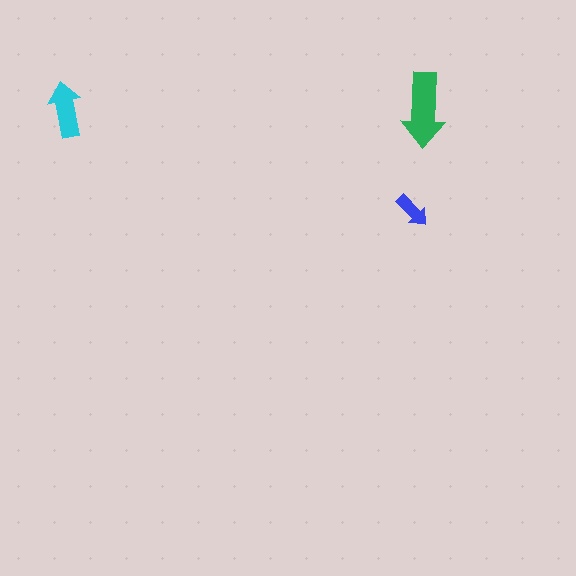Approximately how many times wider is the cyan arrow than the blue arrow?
About 1.5 times wider.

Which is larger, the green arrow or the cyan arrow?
The green one.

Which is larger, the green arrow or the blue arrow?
The green one.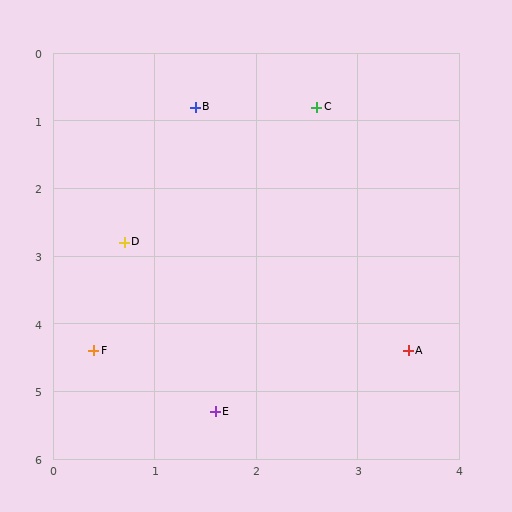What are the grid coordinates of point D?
Point D is at approximately (0.7, 2.8).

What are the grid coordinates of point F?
Point F is at approximately (0.4, 4.4).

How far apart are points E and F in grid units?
Points E and F are about 1.5 grid units apart.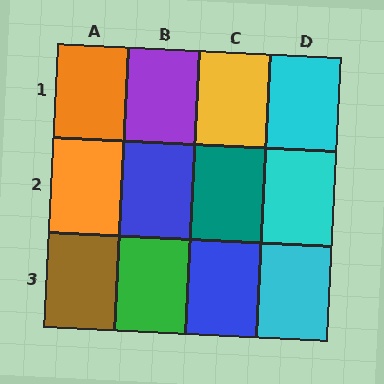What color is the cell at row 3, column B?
Green.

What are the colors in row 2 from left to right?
Orange, blue, teal, cyan.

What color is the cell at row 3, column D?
Cyan.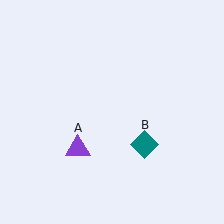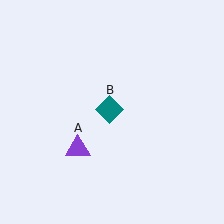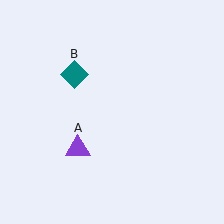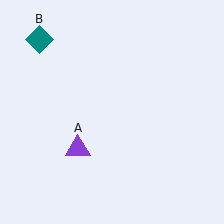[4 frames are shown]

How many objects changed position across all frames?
1 object changed position: teal diamond (object B).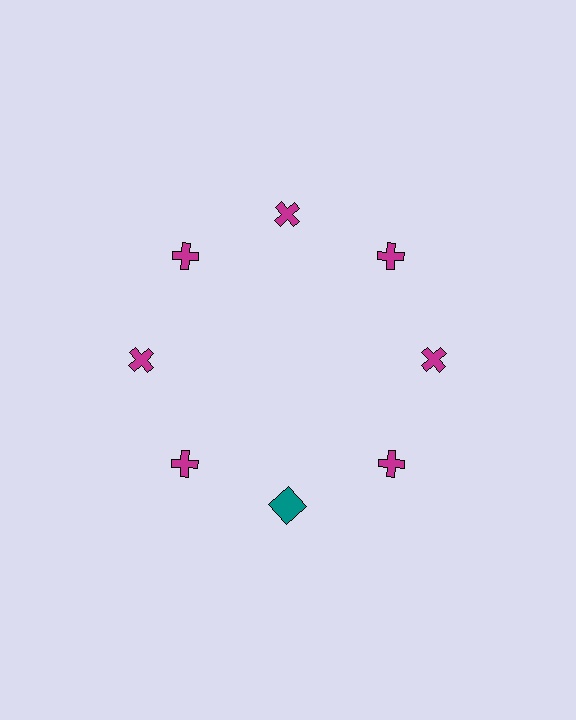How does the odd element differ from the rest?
It differs in both color (teal instead of magenta) and shape (square instead of cross).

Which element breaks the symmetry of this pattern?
The teal square at roughly the 6 o'clock position breaks the symmetry. All other shapes are magenta crosses.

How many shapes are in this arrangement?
There are 8 shapes arranged in a ring pattern.